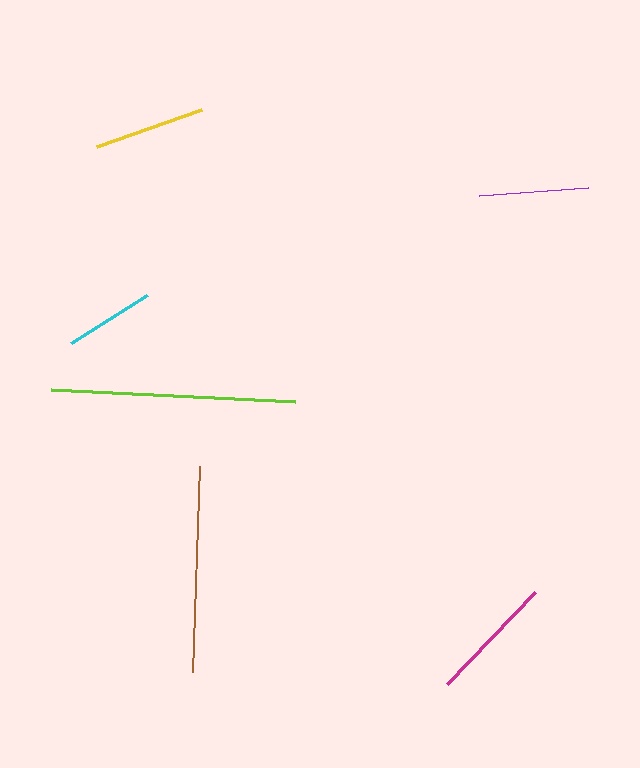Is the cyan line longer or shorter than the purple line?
The purple line is longer than the cyan line.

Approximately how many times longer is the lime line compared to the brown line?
The lime line is approximately 1.2 times the length of the brown line.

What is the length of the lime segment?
The lime segment is approximately 244 pixels long.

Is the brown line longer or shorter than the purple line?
The brown line is longer than the purple line.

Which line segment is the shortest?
The cyan line is the shortest at approximately 90 pixels.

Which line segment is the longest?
The lime line is the longest at approximately 244 pixels.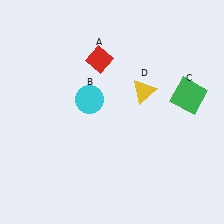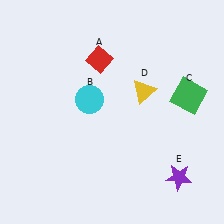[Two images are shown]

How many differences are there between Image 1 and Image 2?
There is 1 difference between the two images.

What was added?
A purple star (E) was added in Image 2.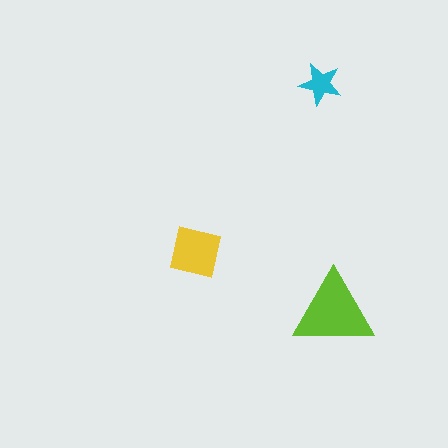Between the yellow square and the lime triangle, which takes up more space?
The lime triangle.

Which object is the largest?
The lime triangle.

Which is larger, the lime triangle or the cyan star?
The lime triangle.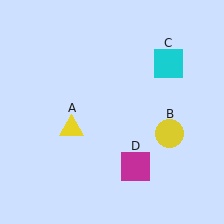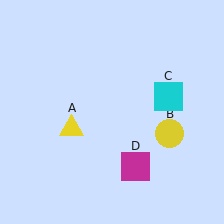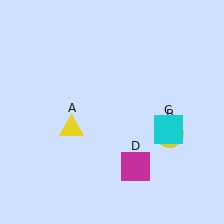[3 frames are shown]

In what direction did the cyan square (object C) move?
The cyan square (object C) moved down.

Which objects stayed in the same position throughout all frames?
Yellow triangle (object A) and yellow circle (object B) and magenta square (object D) remained stationary.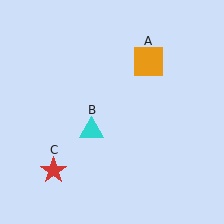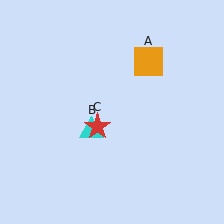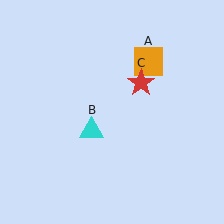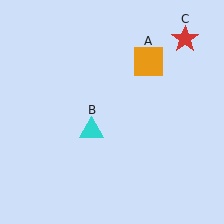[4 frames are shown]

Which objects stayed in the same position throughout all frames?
Orange square (object A) and cyan triangle (object B) remained stationary.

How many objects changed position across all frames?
1 object changed position: red star (object C).